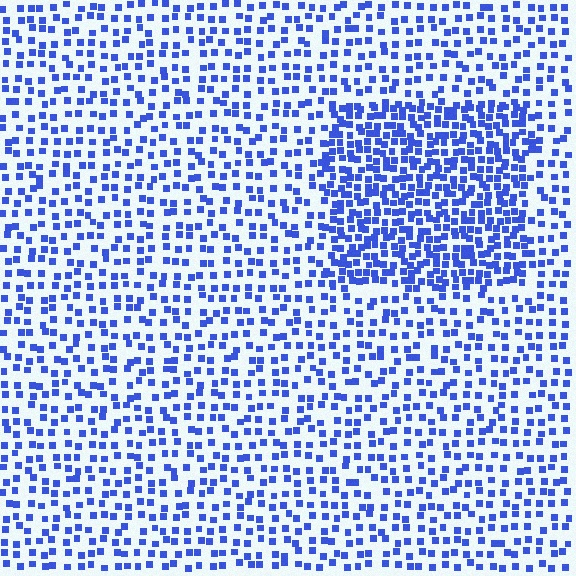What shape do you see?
I see a rectangle.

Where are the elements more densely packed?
The elements are more densely packed inside the rectangle boundary.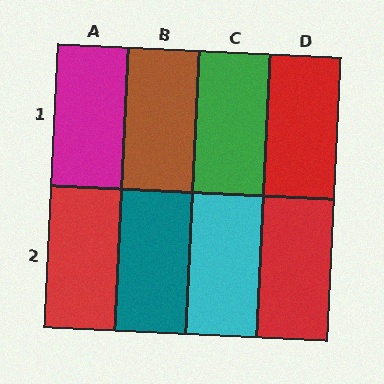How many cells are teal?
1 cell is teal.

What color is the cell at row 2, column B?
Teal.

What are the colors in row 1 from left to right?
Magenta, brown, green, red.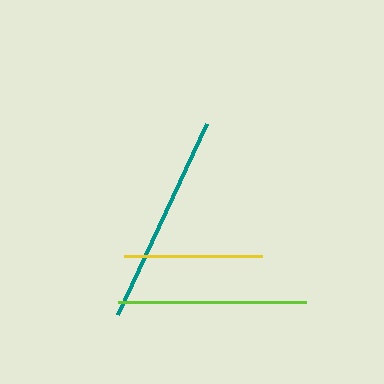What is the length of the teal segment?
The teal segment is approximately 210 pixels long.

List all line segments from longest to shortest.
From longest to shortest: teal, lime, yellow.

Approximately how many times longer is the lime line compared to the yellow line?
The lime line is approximately 1.4 times the length of the yellow line.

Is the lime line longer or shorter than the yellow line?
The lime line is longer than the yellow line.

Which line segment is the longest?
The teal line is the longest at approximately 210 pixels.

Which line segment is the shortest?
The yellow line is the shortest at approximately 138 pixels.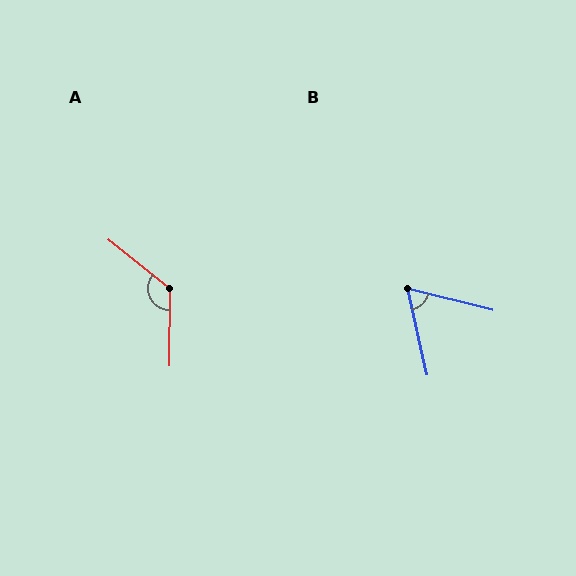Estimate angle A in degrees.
Approximately 129 degrees.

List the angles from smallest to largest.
B (64°), A (129°).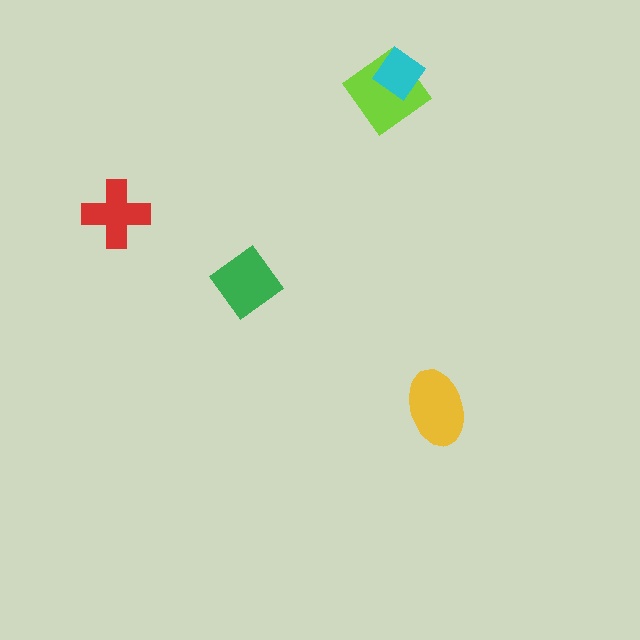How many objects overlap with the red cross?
0 objects overlap with the red cross.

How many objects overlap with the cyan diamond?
1 object overlaps with the cyan diamond.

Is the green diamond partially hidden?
No, no other shape covers it.